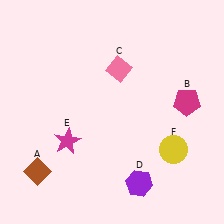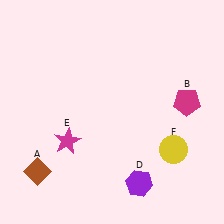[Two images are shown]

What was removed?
The pink diamond (C) was removed in Image 2.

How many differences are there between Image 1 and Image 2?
There is 1 difference between the two images.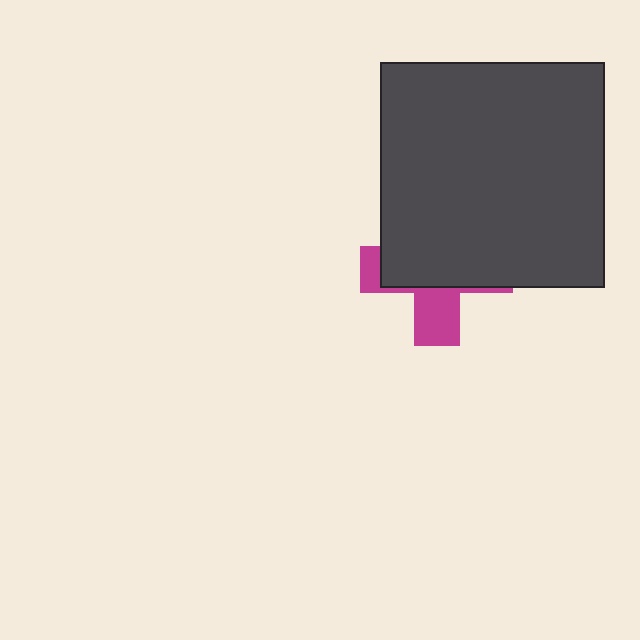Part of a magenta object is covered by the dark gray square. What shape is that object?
It is a cross.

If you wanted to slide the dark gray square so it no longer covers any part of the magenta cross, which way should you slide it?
Slide it up — that is the most direct way to separate the two shapes.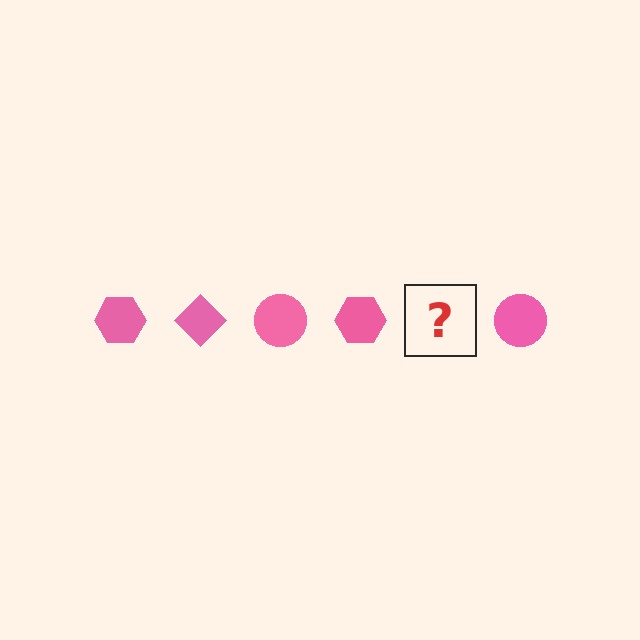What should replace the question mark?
The question mark should be replaced with a pink diamond.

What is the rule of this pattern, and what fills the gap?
The rule is that the pattern cycles through hexagon, diamond, circle shapes in pink. The gap should be filled with a pink diamond.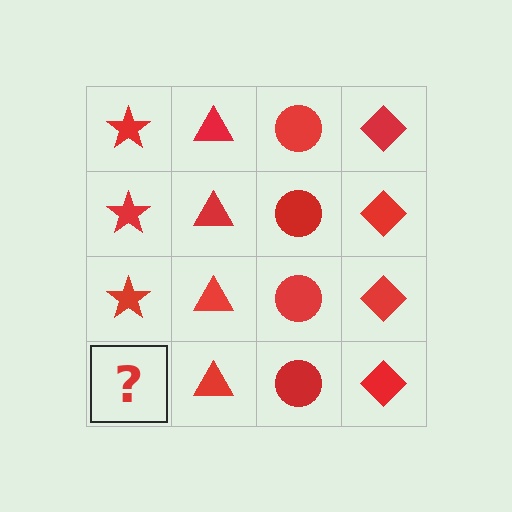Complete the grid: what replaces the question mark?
The question mark should be replaced with a red star.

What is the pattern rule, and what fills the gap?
The rule is that each column has a consistent shape. The gap should be filled with a red star.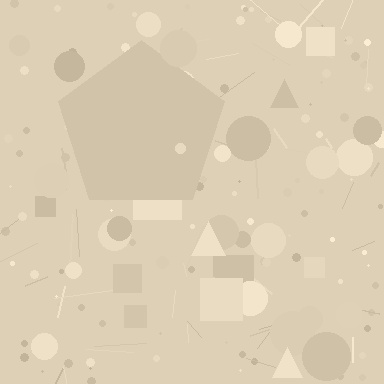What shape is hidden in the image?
A pentagon is hidden in the image.